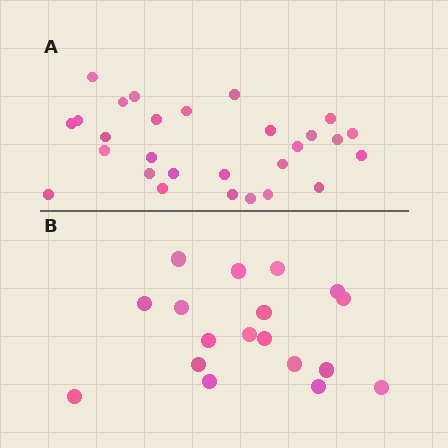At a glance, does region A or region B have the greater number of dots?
Region A (the top region) has more dots.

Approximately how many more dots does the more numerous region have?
Region A has roughly 10 or so more dots than region B.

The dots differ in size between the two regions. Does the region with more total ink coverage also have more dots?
No. Region B has more total ink coverage because its dots are larger, but region A actually contains more individual dots. Total area can be misleading — the number of items is what matters here.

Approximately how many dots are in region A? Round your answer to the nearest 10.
About 30 dots. (The exact count is 28, which rounds to 30.)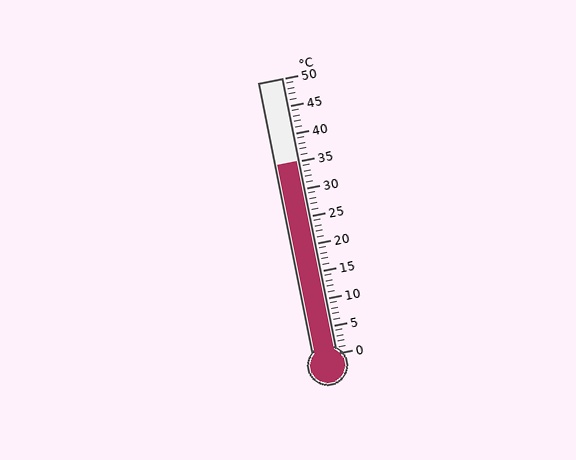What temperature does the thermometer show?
The thermometer shows approximately 35°C.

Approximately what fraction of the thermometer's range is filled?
The thermometer is filled to approximately 70% of its range.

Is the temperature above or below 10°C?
The temperature is above 10°C.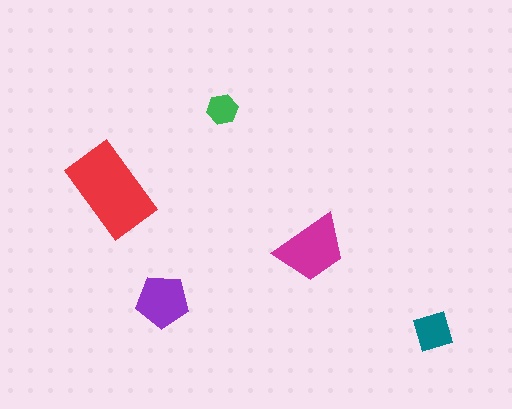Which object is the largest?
The red rectangle.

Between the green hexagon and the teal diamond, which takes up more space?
The teal diamond.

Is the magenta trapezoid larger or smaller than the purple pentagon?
Larger.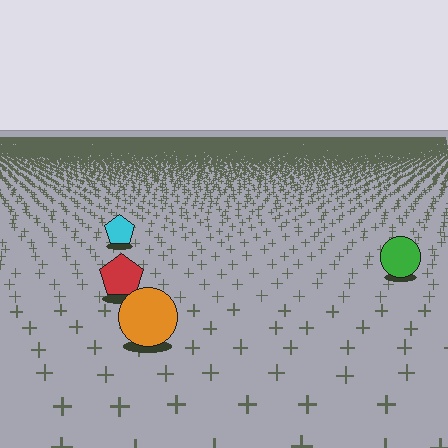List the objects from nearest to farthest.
From nearest to farthest: the orange circle, the red pentagon, the green circle, the cyan pentagon.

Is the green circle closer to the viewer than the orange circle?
No. The orange circle is closer — you can tell from the texture gradient: the ground texture is coarser near it.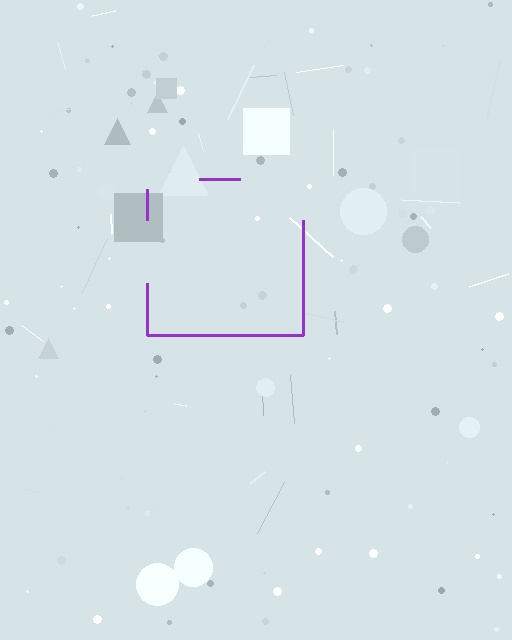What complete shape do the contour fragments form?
The contour fragments form a square.